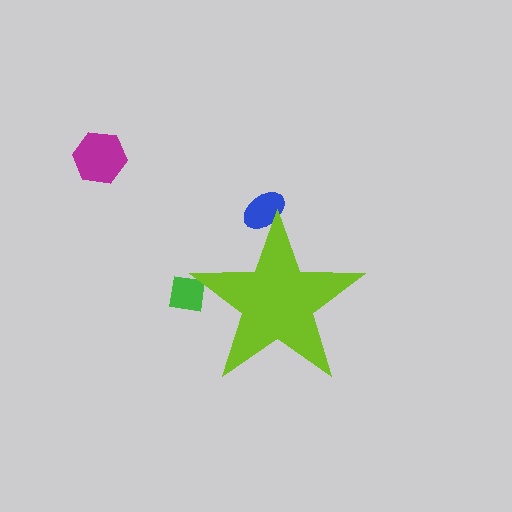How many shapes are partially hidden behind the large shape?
2 shapes are partially hidden.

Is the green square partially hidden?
Yes, the green square is partially hidden behind the lime star.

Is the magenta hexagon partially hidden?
No, the magenta hexagon is fully visible.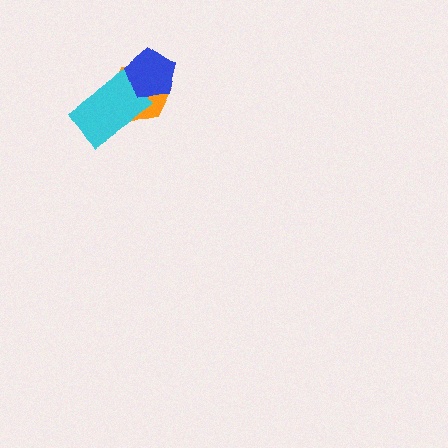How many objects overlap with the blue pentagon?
2 objects overlap with the blue pentagon.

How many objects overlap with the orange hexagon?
2 objects overlap with the orange hexagon.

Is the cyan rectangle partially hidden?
Yes, it is partially covered by another shape.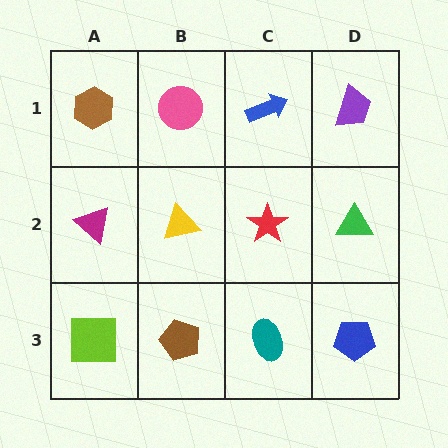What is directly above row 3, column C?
A red star.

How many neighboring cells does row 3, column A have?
2.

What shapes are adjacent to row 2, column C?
A blue arrow (row 1, column C), a teal ellipse (row 3, column C), a yellow triangle (row 2, column B), a green triangle (row 2, column D).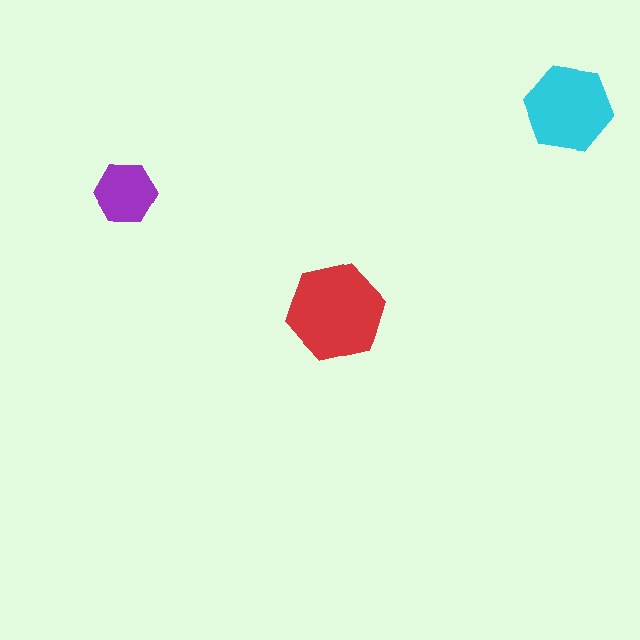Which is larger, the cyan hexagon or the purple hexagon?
The cyan one.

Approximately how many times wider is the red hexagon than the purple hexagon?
About 1.5 times wider.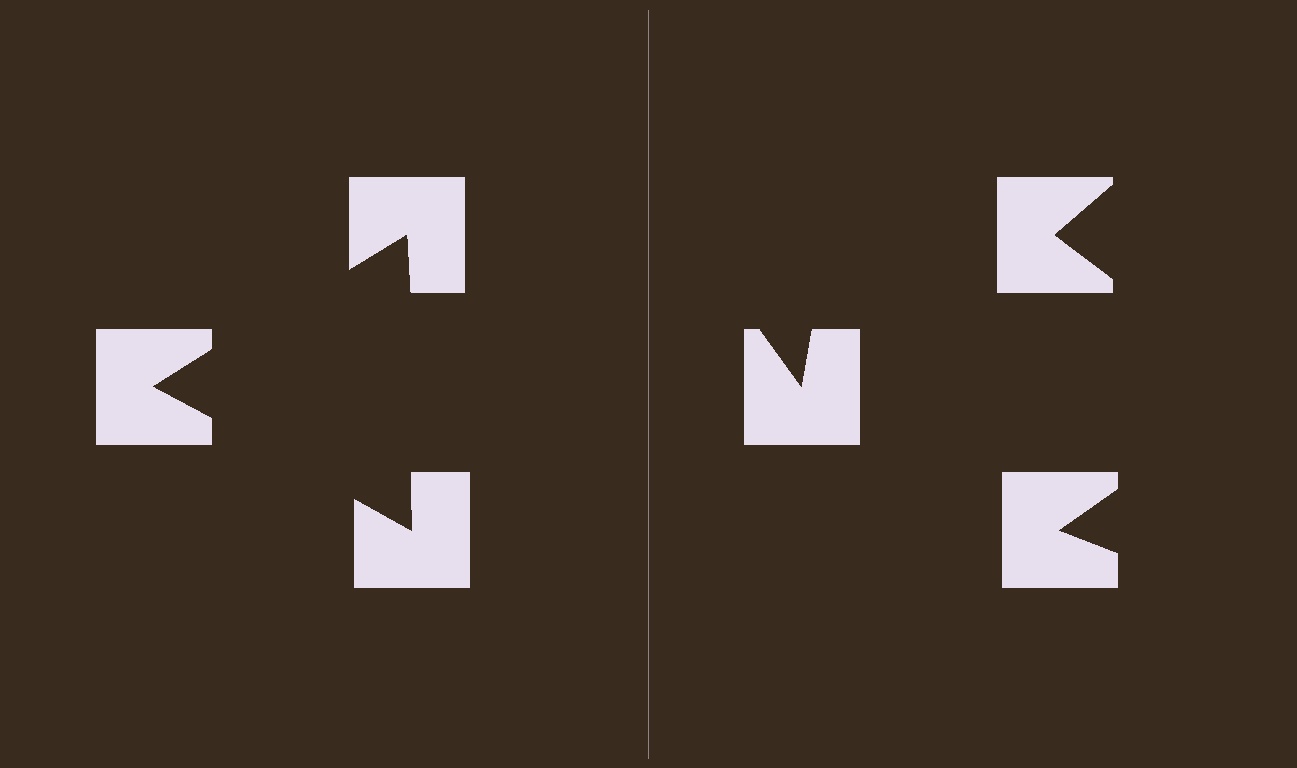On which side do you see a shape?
An illusory triangle appears on the left side. On the right side the wedge cuts are rotated, so no coherent shape forms.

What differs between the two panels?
The notched squares are positioned identically on both sides; only the wedge orientations differ. On the left they align to a triangle; on the right they are misaligned.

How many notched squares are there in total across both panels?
6 — 3 on each side.